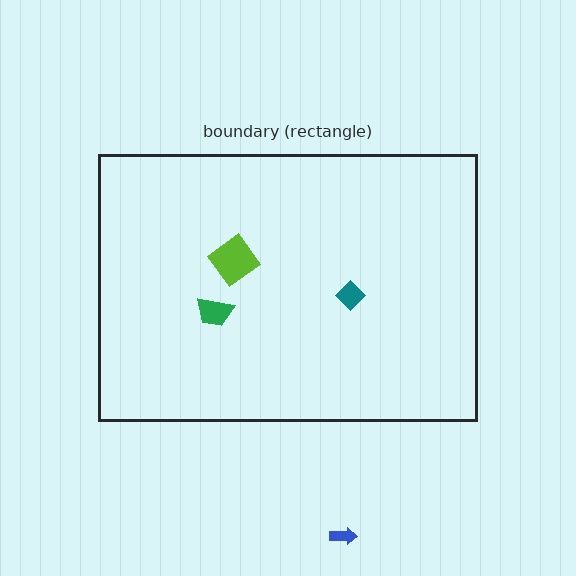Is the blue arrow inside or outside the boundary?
Outside.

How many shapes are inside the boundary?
3 inside, 1 outside.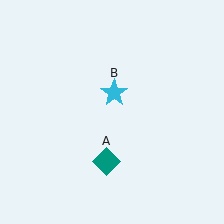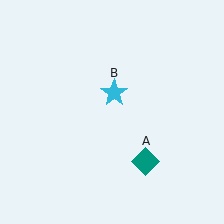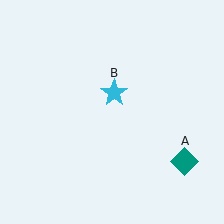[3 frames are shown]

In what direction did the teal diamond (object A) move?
The teal diamond (object A) moved right.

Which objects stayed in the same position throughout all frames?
Cyan star (object B) remained stationary.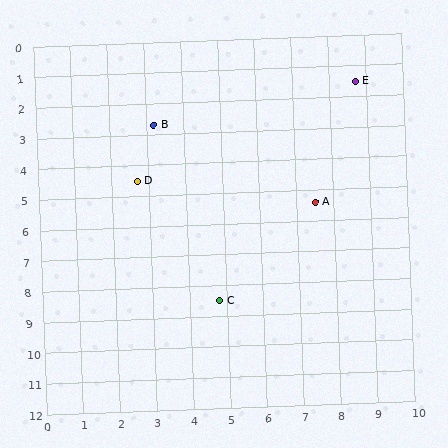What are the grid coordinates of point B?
Point B is at approximately (3.2, 2.7).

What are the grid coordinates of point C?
Point C is at approximately (4.8, 8.5).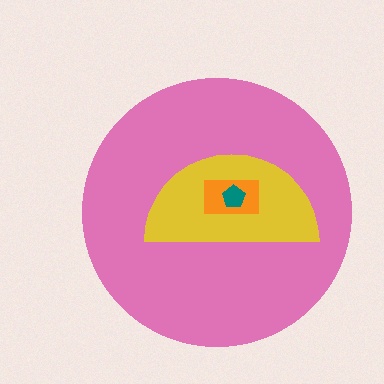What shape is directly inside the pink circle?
The yellow semicircle.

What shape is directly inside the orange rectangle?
The teal pentagon.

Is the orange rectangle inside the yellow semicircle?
Yes.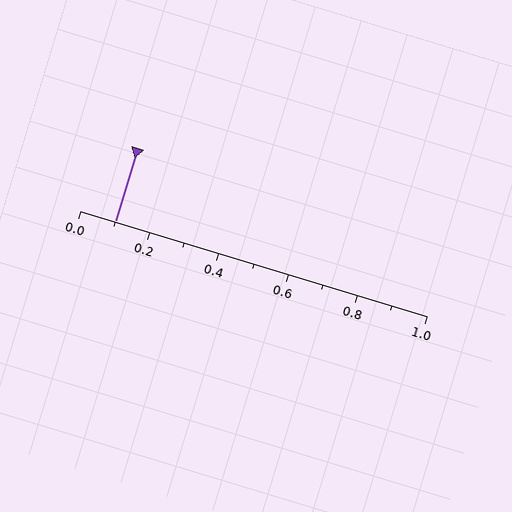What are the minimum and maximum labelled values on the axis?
The axis runs from 0.0 to 1.0.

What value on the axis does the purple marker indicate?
The marker indicates approximately 0.1.